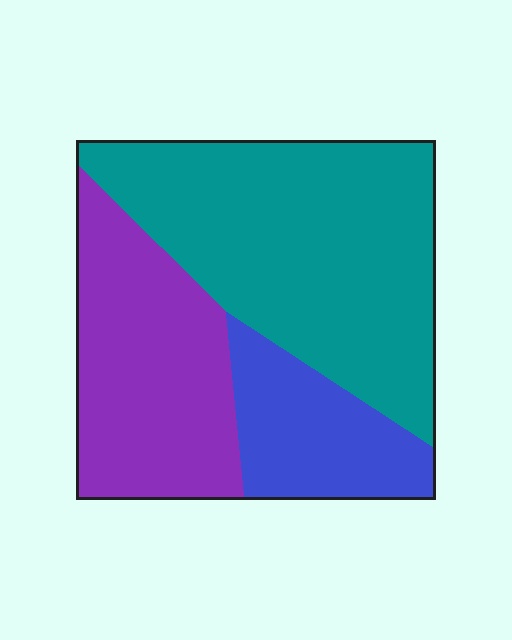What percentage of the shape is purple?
Purple covers roughly 30% of the shape.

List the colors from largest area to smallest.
From largest to smallest: teal, purple, blue.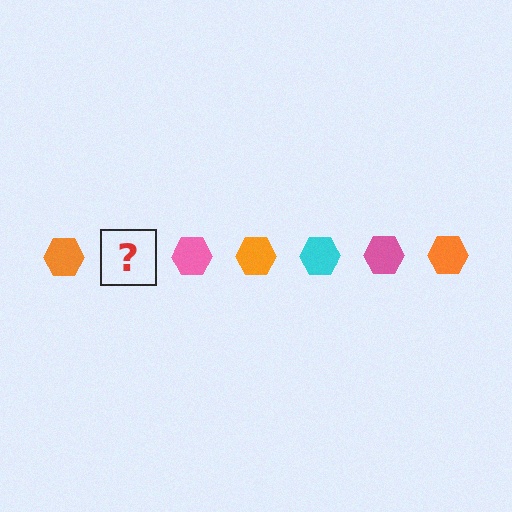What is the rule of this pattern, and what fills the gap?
The rule is that the pattern cycles through orange, cyan, pink hexagons. The gap should be filled with a cyan hexagon.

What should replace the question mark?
The question mark should be replaced with a cyan hexagon.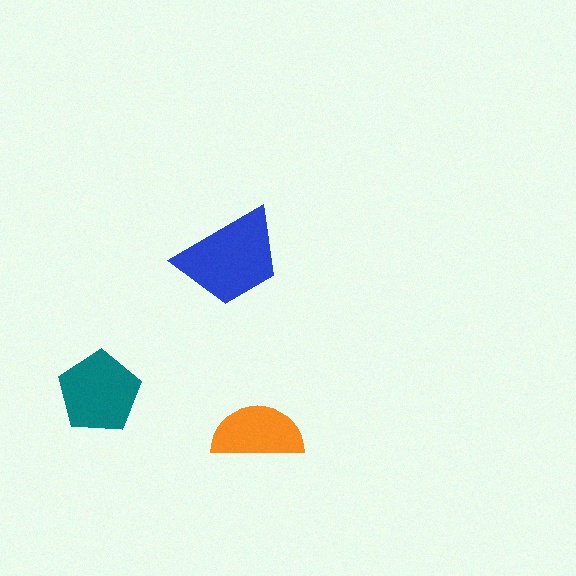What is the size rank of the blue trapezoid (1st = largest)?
1st.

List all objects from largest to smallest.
The blue trapezoid, the teal pentagon, the orange semicircle.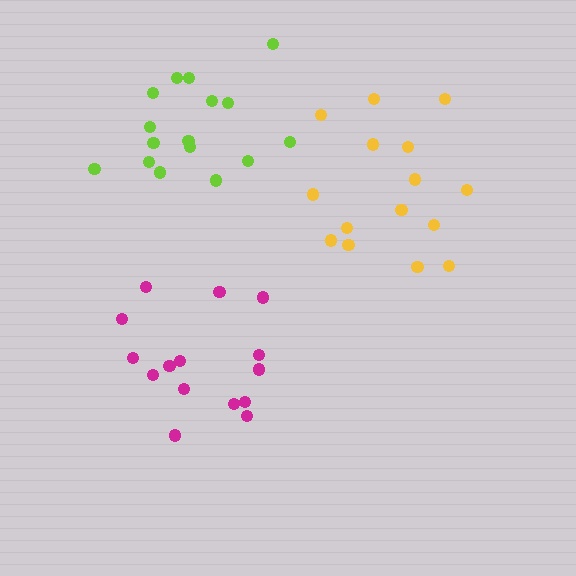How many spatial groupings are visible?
There are 3 spatial groupings.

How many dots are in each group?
Group 1: 15 dots, Group 2: 15 dots, Group 3: 16 dots (46 total).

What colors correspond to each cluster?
The clusters are colored: magenta, yellow, lime.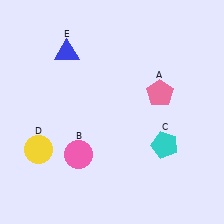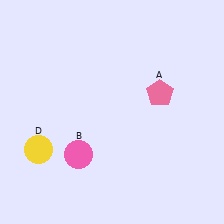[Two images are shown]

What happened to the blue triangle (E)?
The blue triangle (E) was removed in Image 2. It was in the top-left area of Image 1.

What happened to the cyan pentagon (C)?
The cyan pentagon (C) was removed in Image 2. It was in the bottom-right area of Image 1.